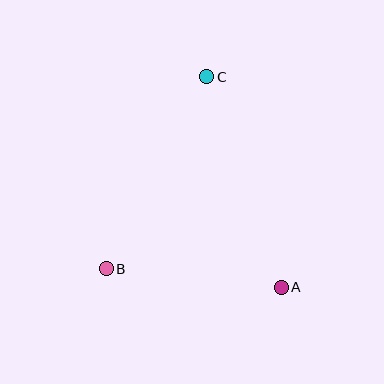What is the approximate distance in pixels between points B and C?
The distance between B and C is approximately 217 pixels.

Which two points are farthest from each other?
Points A and C are farthest from each other.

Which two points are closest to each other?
Points A and B are closest to each other.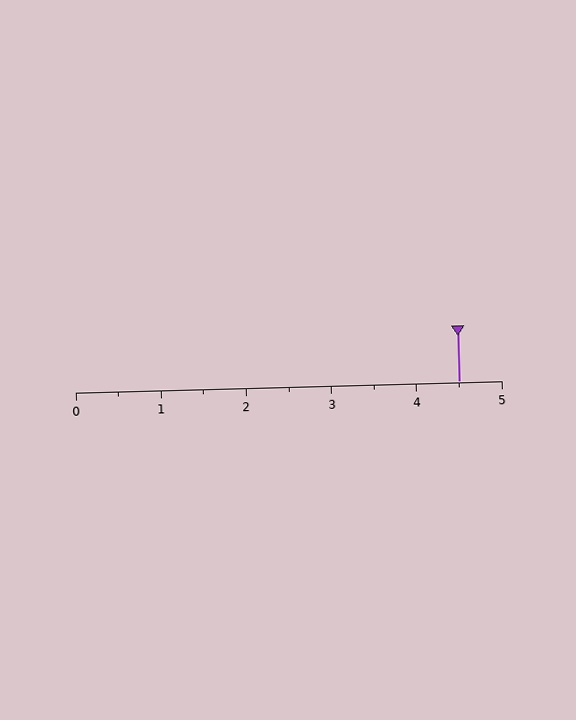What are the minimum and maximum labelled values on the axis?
The axis runs from 0 to 5.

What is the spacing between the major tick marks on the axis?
The major ticks are spaced 1 apart.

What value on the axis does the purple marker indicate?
The marker indicates approximately 4.5.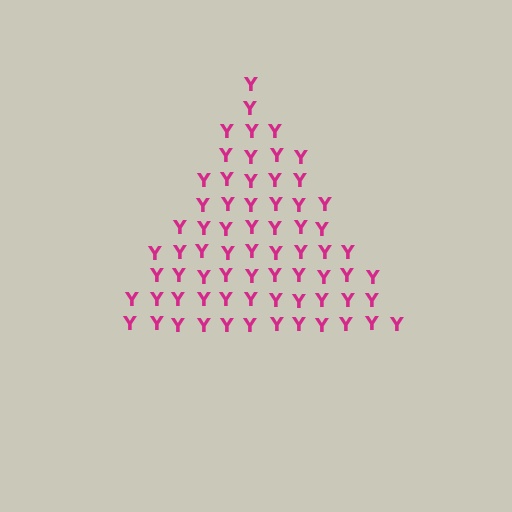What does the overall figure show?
The overall figure shows a triangle.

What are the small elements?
The small elements are letter Y's.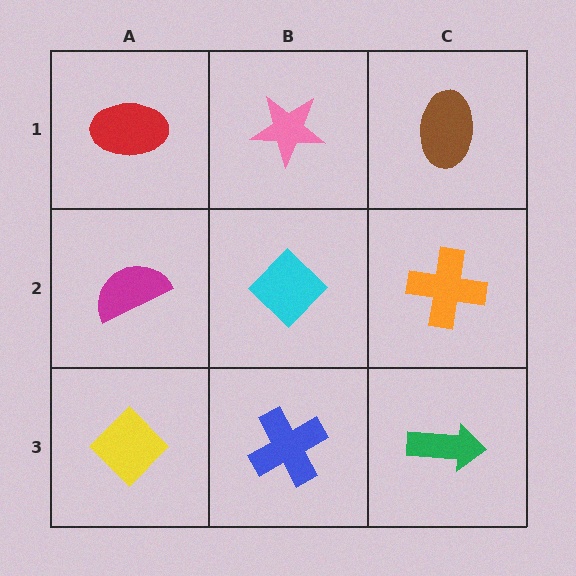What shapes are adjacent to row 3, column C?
An orange cross (row 2, column C), a blue cross (row 3, column B).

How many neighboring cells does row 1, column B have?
3.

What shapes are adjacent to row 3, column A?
A magenta semicircle (row 2, column A), a blue cross (row 3, column B).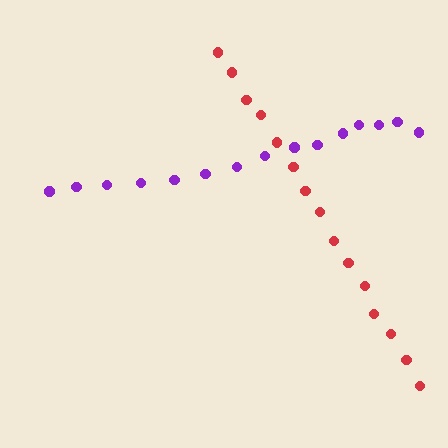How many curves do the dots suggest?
There are 2 distinct paths.